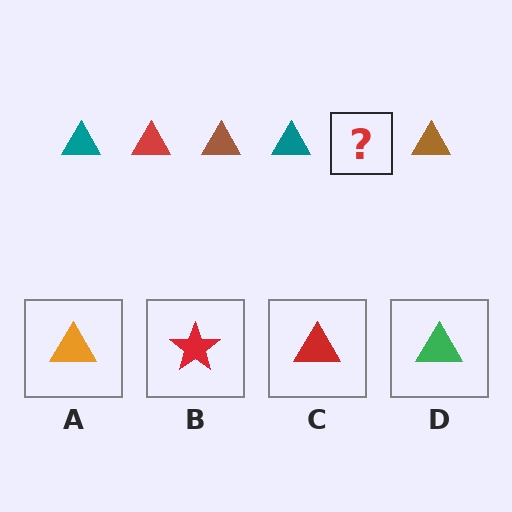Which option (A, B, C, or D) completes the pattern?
C.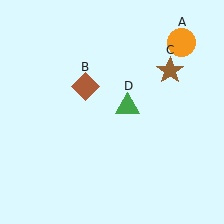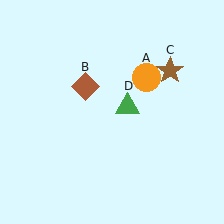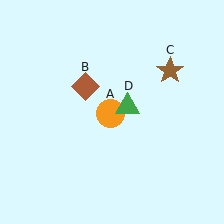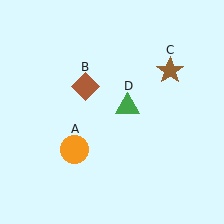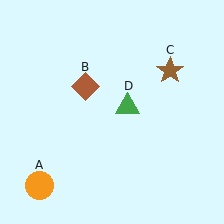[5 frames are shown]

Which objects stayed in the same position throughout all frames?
Brown diamond (object B) and brown star (object C) and green triangle (object D) remained stationary.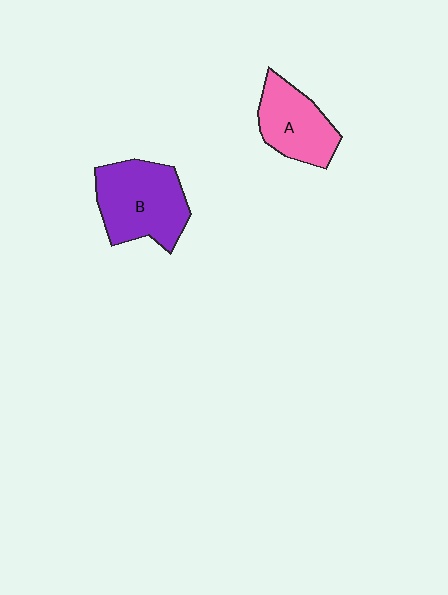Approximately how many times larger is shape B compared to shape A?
Approximately 1.3 times.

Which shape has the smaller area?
Shape A (pink).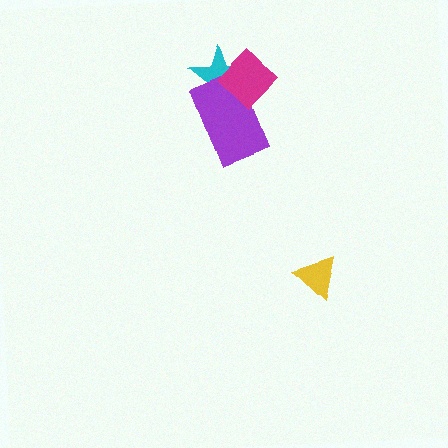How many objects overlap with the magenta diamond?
2 objects overlap with the magenta diamond.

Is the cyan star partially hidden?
Yes, it is partially covered by another shape.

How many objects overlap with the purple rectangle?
2 objects overlap with the purple rectangle.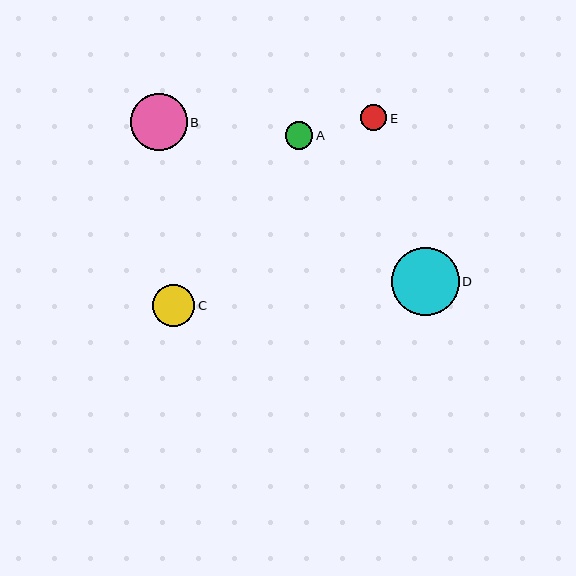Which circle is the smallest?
Circle E is the smallest with a size of approximately 26 pixels.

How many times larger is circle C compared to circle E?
Circle C is approximately 1.6 times the size of circle E.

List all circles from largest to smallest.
From largest to smallest: D, B, C, A, E.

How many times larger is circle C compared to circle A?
Circle C is approximately 1.5 times the size of circle A.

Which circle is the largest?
Circle D is the largest with a size of approximately 68 pixels.